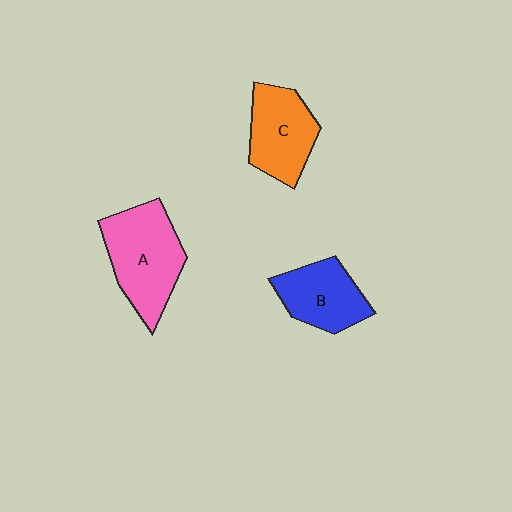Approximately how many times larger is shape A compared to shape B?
Approximately 1.4 times.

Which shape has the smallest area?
Shape B (blue).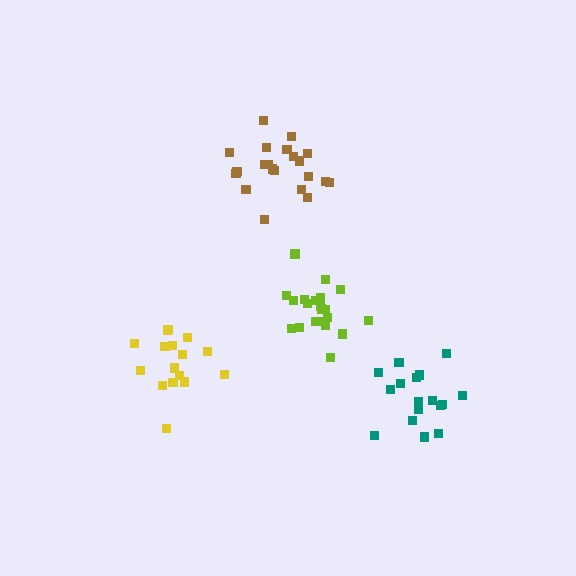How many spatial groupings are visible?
There are 4 spatial groupings.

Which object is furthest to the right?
The teal cluster is rightmost.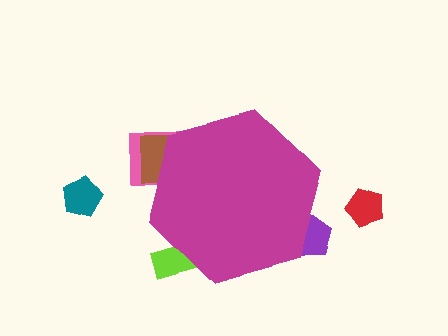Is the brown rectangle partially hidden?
Yes, the brown rectangle is partially hidden behind the magenta hexagon.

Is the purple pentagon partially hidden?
Yes, the purple pentagon is partially hidden behind the magenta hexagon.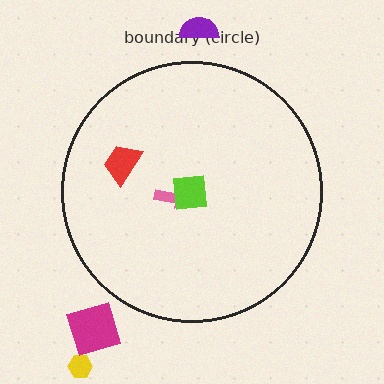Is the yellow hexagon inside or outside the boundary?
Outside.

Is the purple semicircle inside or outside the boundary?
Outside.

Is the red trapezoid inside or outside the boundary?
Inside.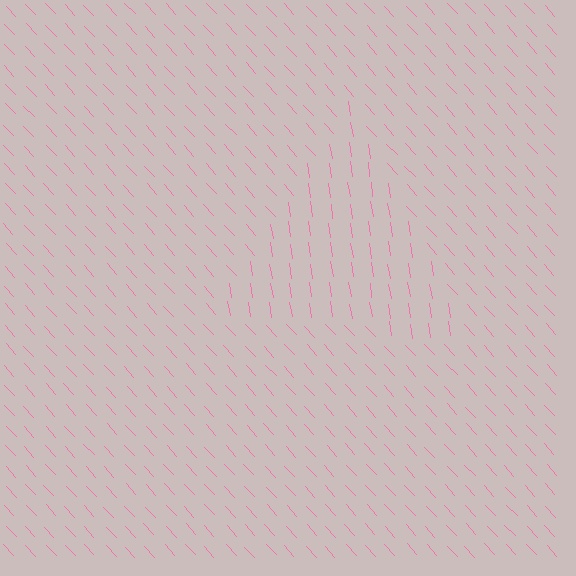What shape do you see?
I see a triangle.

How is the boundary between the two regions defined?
The boundary is defined purely by a change in line orientation (approximately 34 degrees difference). All lines are the same color and thickness.